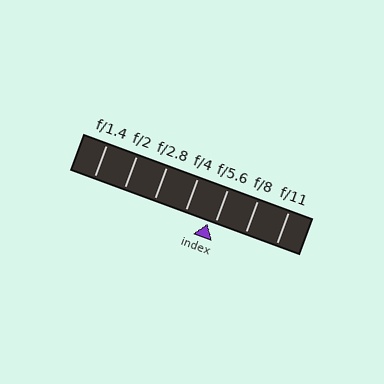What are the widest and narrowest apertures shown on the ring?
The widest aperture shown is f/1.4 and the narrowest is f/11.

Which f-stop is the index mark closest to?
The index mark is closest to f/5.6.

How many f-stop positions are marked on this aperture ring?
There are 7 f-stop positions marked.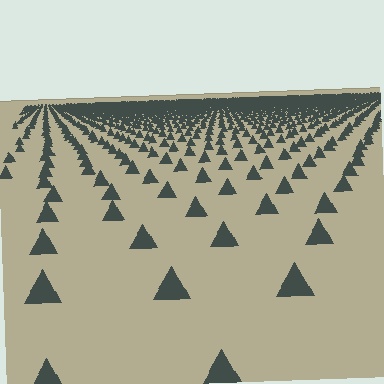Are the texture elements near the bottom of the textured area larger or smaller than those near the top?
Larger. Near the bottom, elements are closer to the viewer and appear at a bigger on-screen size.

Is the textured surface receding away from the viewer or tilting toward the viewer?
The surface is receding away from the viewer. Texture elements get smaller and denser toward the top.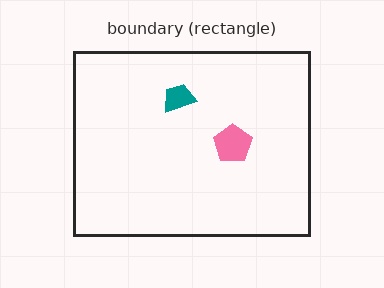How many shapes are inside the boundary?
2 inside, 0 outside.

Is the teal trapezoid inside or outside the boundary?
Inside.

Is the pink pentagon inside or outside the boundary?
Inside.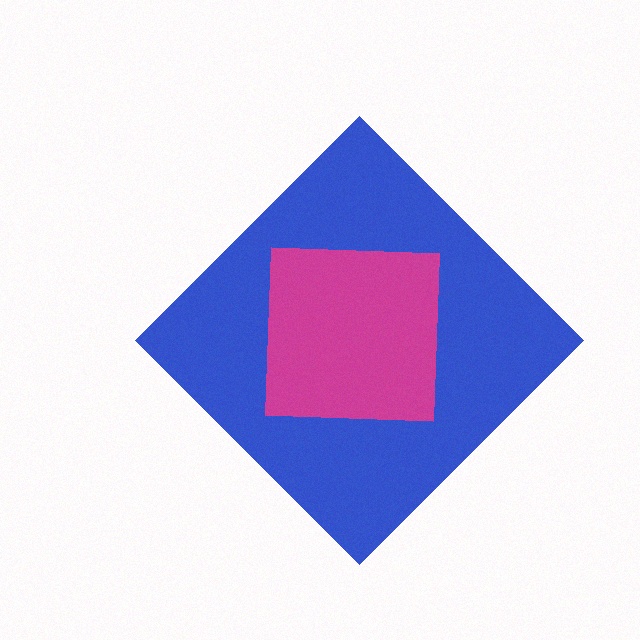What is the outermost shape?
The blue diamond.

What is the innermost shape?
The magenta square.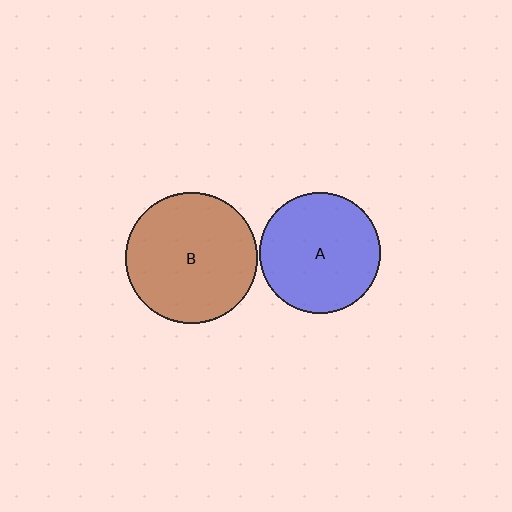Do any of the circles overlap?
No, none of the circles overlap.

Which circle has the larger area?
Circle B (brown).